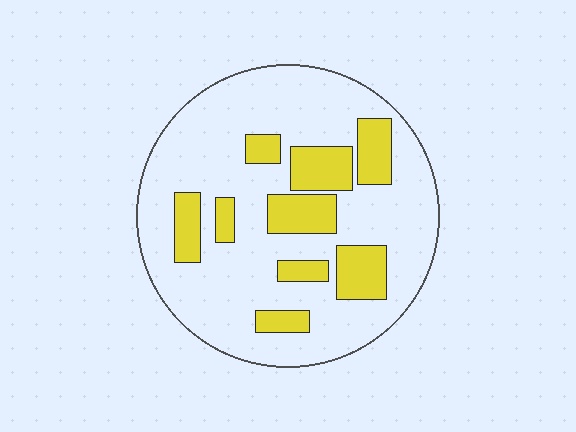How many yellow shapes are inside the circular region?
9.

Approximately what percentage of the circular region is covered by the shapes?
Approximately 25%.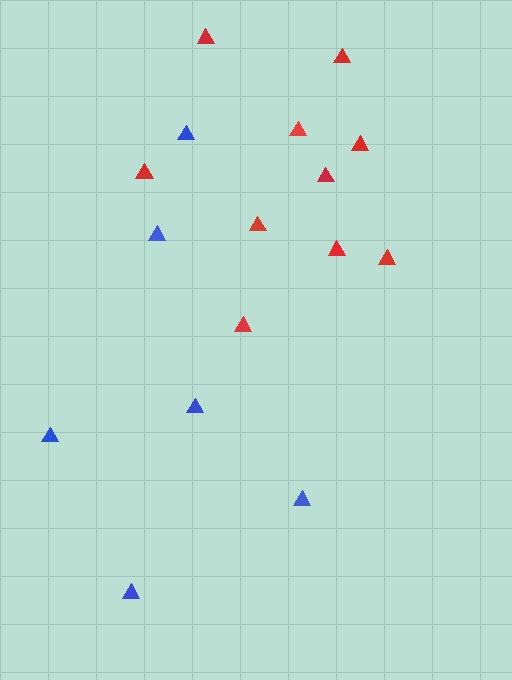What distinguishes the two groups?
There are 2 groups: one group of blue triangles (6) and one group of red triangles (10).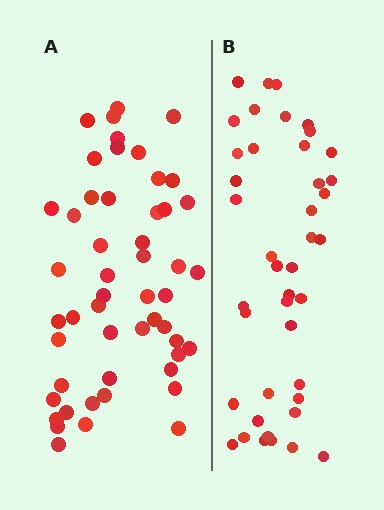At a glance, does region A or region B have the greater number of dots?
Region A (the left region) has more dots.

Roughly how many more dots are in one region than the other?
Region A has roughly 8 or so more dots than region B.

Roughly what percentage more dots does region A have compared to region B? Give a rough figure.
About 20% more.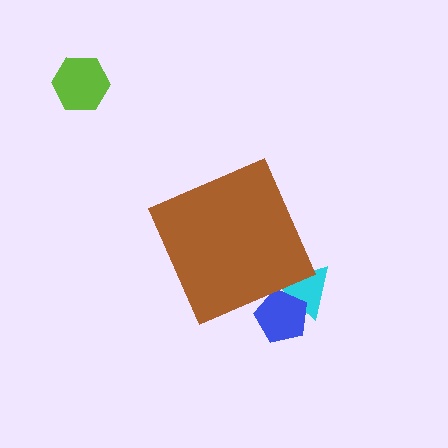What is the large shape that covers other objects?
A brown diamond.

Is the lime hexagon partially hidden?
No, the lime hexagon is fully visible.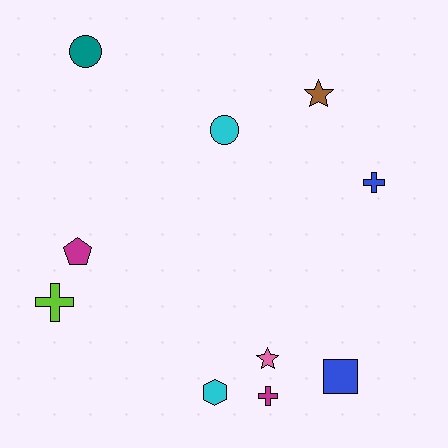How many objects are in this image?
There are 10 objects.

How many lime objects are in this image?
There is 1 lime object.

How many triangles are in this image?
There are no triangles.